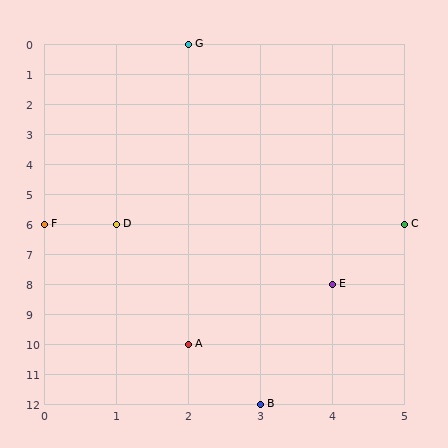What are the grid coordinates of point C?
Point C is at grid coordinates (5, 6).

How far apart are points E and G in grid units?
Points E and G are 2 columns and 8 rows apart (about 8.2 grid units diagonally).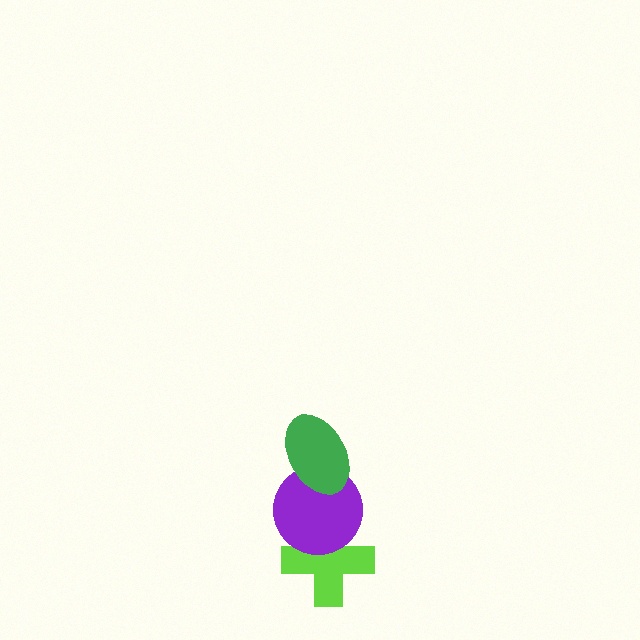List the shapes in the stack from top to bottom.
From top to bottom: the green ellipse, the purple circle, the lime cross.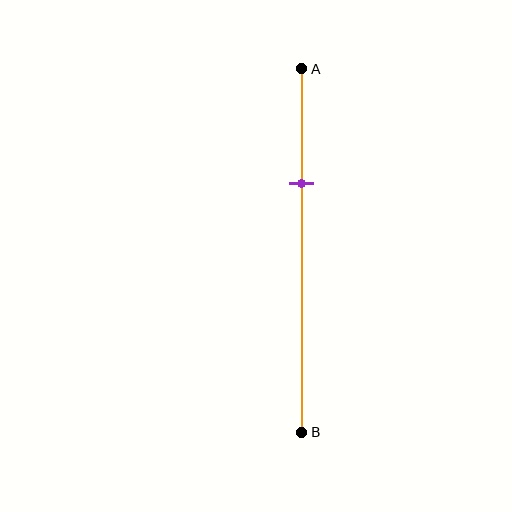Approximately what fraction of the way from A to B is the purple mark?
The purple mark is approximately 30% of the way from A to B.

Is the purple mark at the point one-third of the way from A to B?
Yes, the mark is approximately at the one-third point.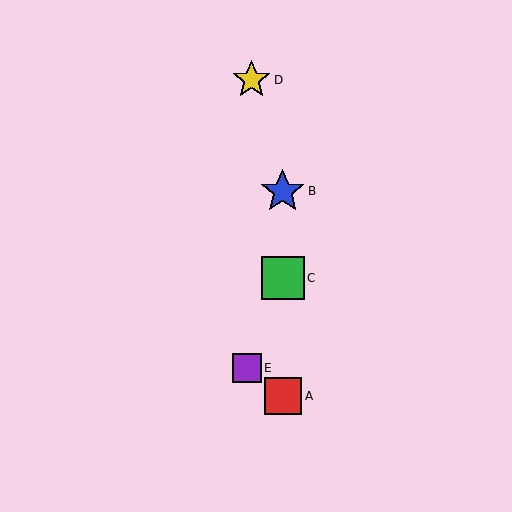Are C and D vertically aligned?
No, C is at x≈283 and D is at x≈252.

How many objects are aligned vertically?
3 objects (A, B, C) are aligned vertically.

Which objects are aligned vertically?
Objects A, B, C are aligned vertically.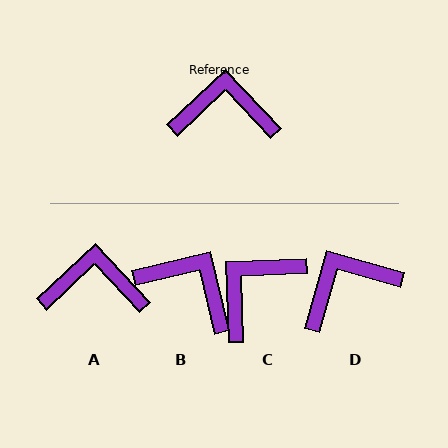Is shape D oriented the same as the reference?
No, it is off by about 31 degrees.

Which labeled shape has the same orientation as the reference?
A.